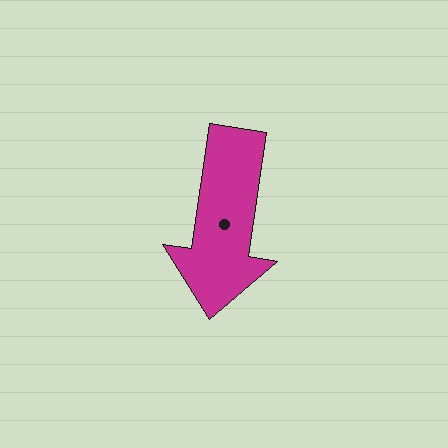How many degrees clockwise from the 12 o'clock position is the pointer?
Approximately 188 degrees.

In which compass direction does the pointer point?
South.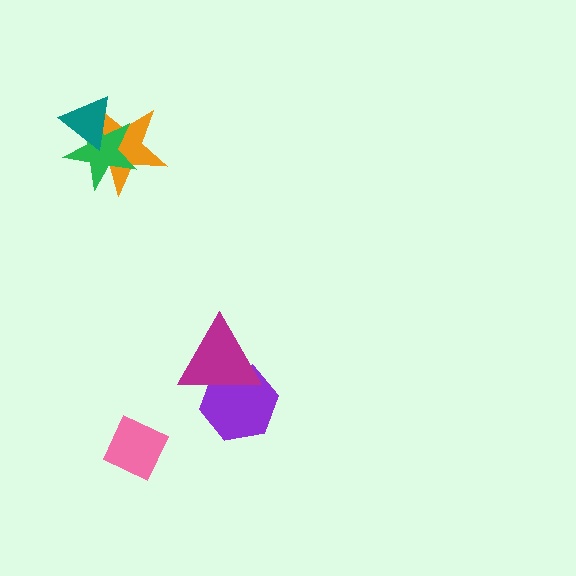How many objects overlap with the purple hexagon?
1 object overlaps with the purple hexagon.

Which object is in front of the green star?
The teal triangle is in front of the green star.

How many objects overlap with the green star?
2 objects overlap with the green star.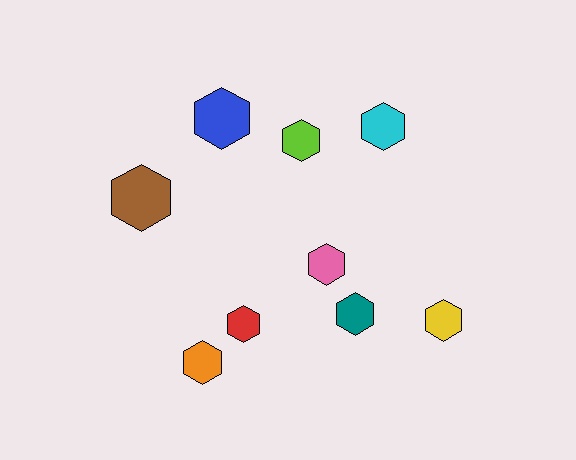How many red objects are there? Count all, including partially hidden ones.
There is 1 red object.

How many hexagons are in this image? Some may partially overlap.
There are 9 hexagons.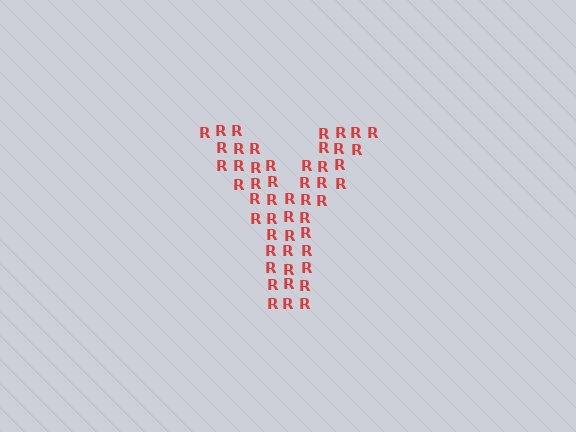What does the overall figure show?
The overall figure shows the letter Y.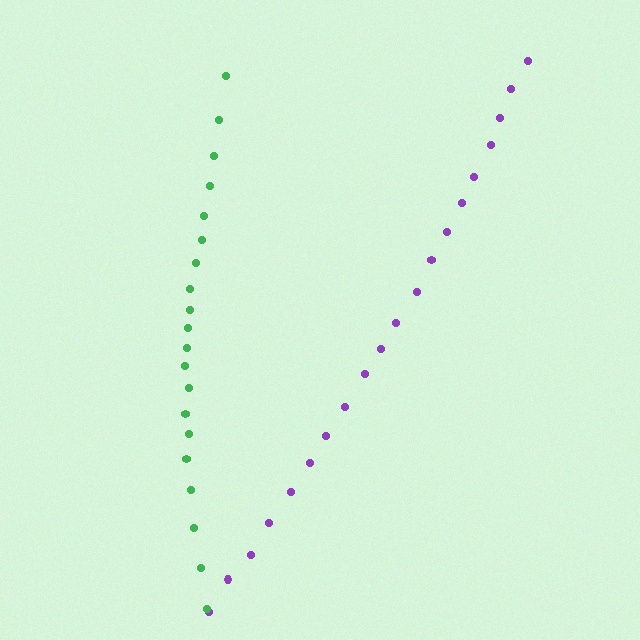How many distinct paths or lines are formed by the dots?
There are 2 distinct paths.